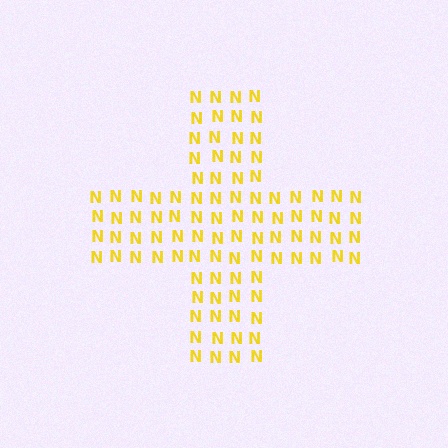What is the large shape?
The large shape is a cross.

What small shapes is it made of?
It is made of small letter N's.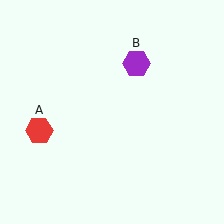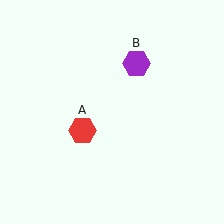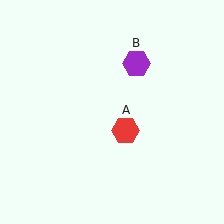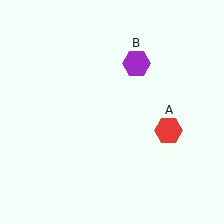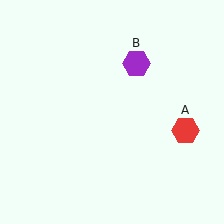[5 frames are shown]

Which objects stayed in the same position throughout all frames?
Purple hexagon (object B) remained stationary.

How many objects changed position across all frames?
1 object changed position: red hexagon (object A).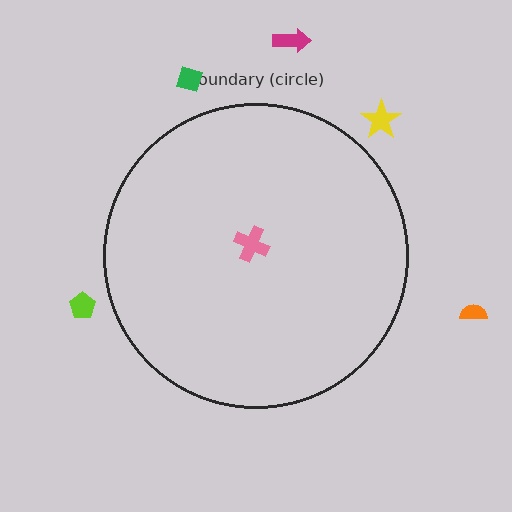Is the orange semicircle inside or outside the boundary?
Outside.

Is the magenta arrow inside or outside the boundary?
Outside.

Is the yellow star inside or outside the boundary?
Outside.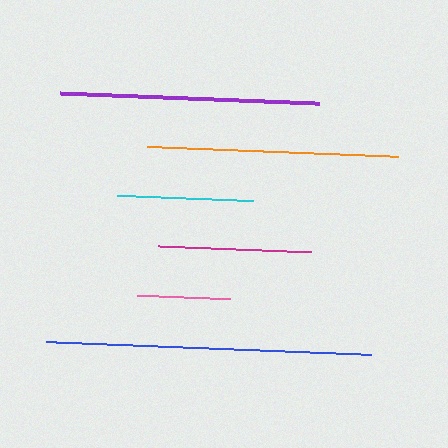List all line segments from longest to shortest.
From longest to shortest: blue, purple, orange, magenta, cyan, pink.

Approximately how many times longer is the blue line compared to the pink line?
The blue line is approximately 3.5 times the length of the pink line.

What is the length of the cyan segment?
The cyan segment is approximately 136 pixels long.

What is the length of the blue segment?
The blue segment is approximately 325 pixels long.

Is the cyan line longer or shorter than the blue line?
The blue line is longer than the cyan line.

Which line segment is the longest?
The blue line is the longest at approximately 325 pixels.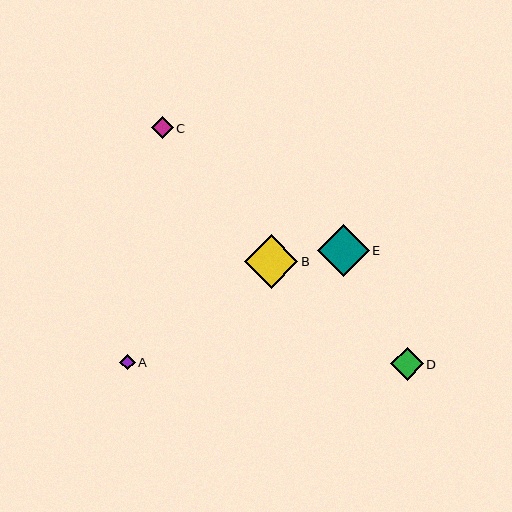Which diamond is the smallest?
Diamond A is the smallest with a size of approximately 15 pixels.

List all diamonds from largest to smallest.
From largest to smallest: B, E, D, C, A.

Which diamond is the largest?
Diamond B is the largest with a size of approximately 53 pixels.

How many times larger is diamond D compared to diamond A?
Diamond D is approximately 2.1 times the size of diamond A.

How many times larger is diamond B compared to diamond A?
Diamond B is approximately 3.5 times the size of diamond A.